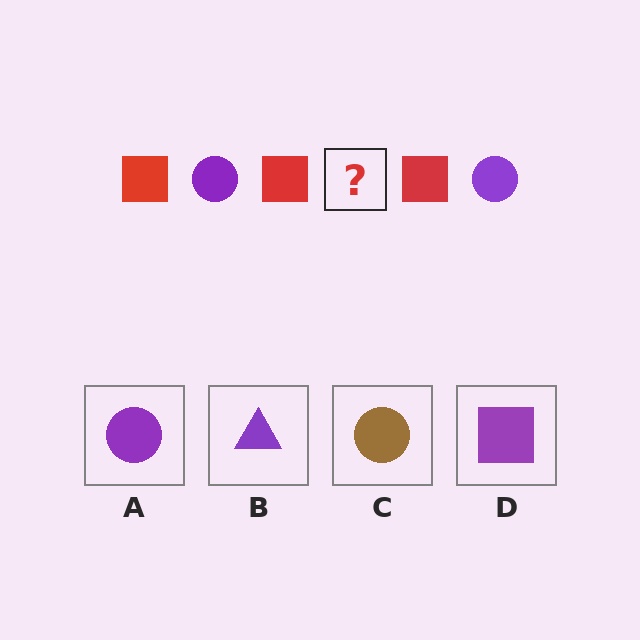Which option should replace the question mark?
Option A.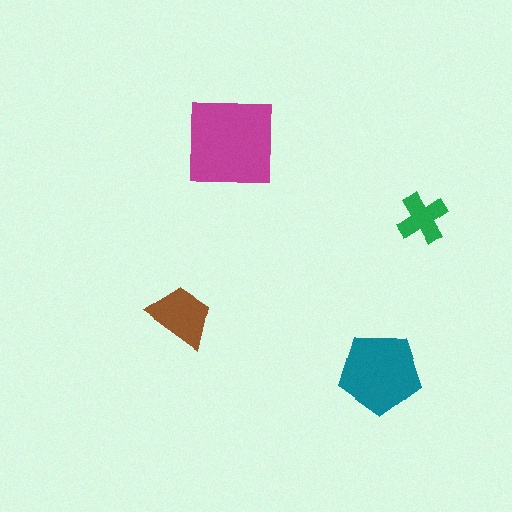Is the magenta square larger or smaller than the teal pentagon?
Larger.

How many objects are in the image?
There are 4 objects in the image.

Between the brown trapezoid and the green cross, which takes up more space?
The brown trapezoid.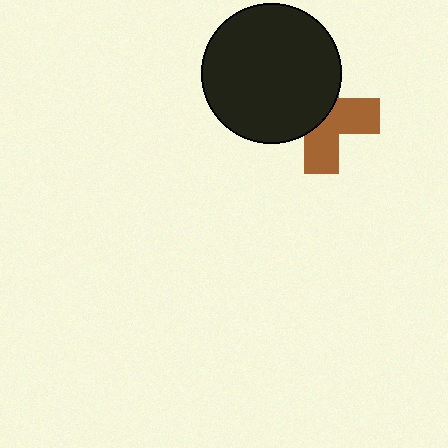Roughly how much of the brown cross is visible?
About half of it is visible (roughly 47%).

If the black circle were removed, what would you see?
You would see the complete brown cross.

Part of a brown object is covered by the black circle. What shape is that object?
It is a cross.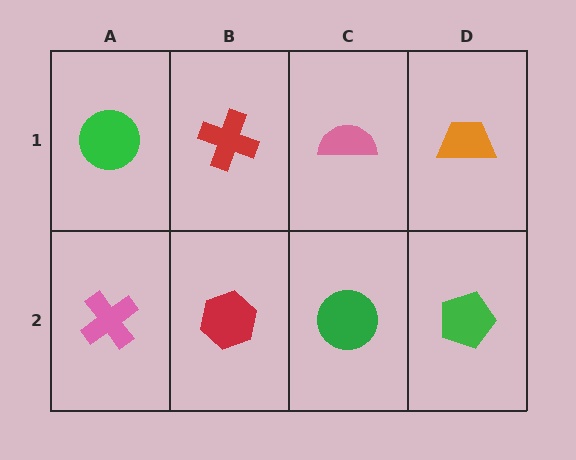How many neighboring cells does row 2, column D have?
2.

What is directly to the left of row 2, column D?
A green circle.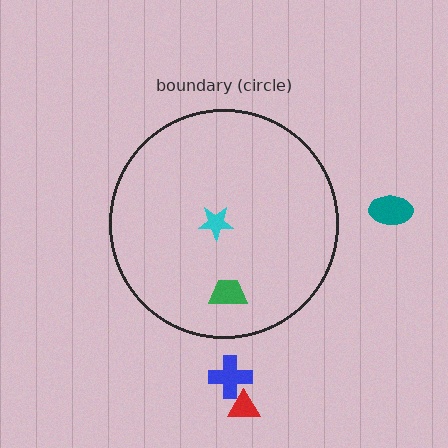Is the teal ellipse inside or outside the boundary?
Outside.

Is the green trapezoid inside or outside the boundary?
Inside.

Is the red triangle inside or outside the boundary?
Outside.